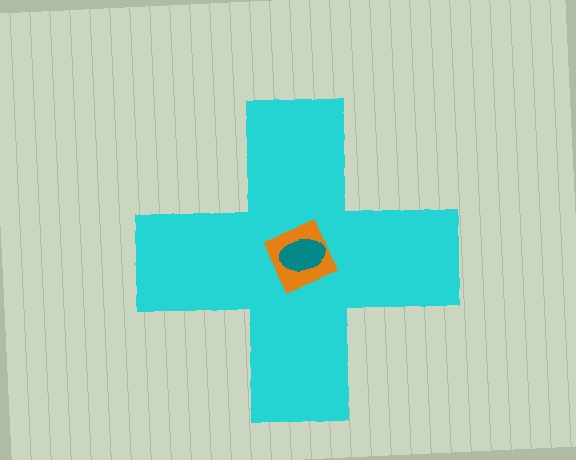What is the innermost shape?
The teal ellipse.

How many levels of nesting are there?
3.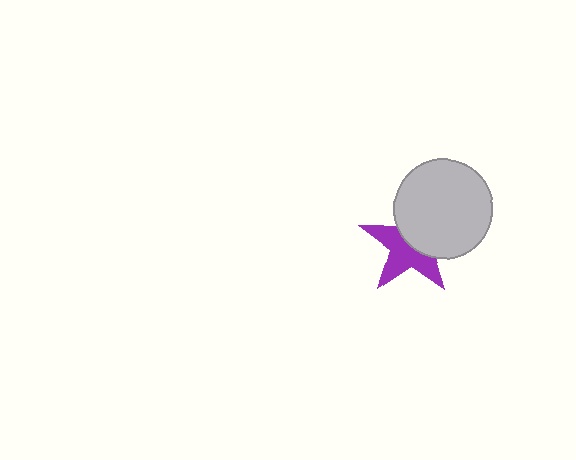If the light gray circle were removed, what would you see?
You would see the complete purple star.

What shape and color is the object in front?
The object in front is a light gray circle.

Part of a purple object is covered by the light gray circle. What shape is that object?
It is a star.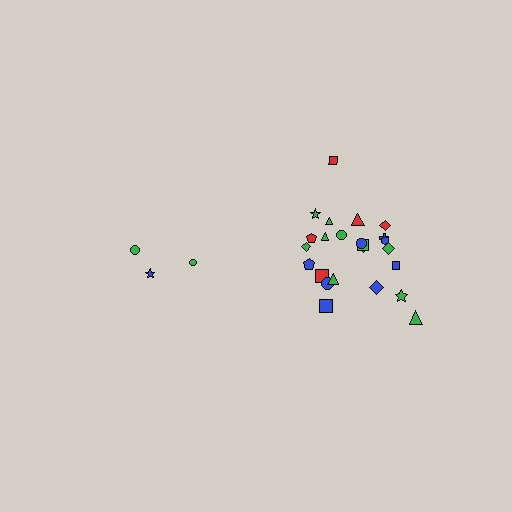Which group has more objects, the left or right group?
The right group.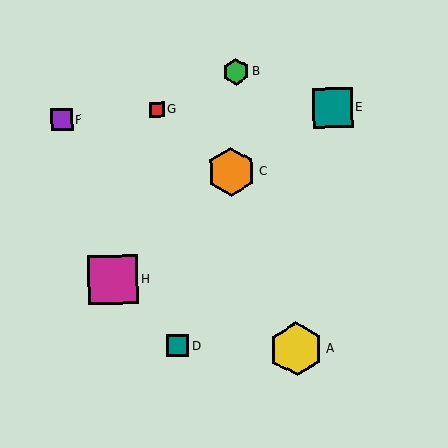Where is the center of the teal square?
The center of the teal square is at (332, 108).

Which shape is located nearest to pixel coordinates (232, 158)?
The orange hexagon (labeled C) at (231, 172) is nearest to that location.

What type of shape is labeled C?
Shape C is an orange hexagon.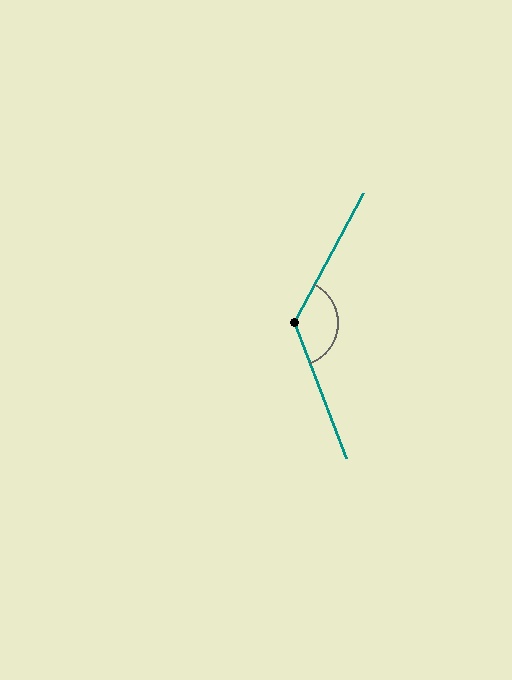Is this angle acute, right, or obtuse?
It is obtuse.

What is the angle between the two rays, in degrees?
Approximately 131 degrees.